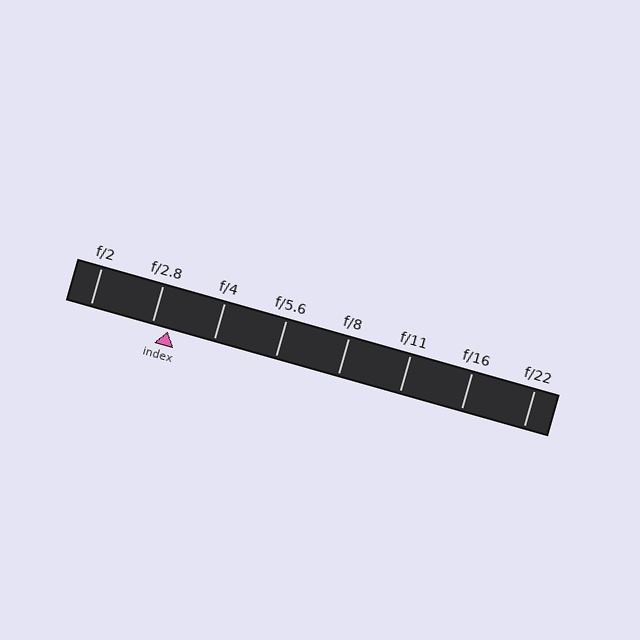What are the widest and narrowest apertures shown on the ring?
The widest aperture shown is f/2 and the narrowest is f/22.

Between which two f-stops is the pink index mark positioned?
The index mark is between f/2.8 and f/4.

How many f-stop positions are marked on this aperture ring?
There are 8 f-stop positions marked.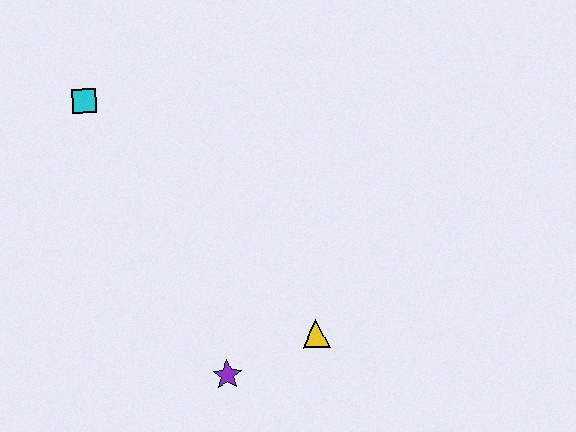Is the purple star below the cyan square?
Yes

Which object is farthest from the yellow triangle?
The cyan square is farthest from the yellow triangle.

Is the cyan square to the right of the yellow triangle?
No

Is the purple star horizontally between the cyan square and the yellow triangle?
Yes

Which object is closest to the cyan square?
The purple star is closest to the cyan square.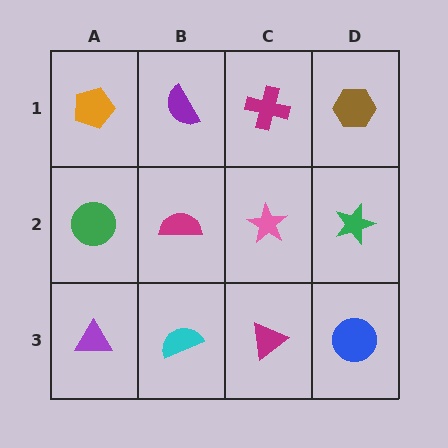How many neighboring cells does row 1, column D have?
2.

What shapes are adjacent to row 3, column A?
A green circle (row 2, column A), a cyan semicircle (row 3, column B).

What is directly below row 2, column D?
A blue circle.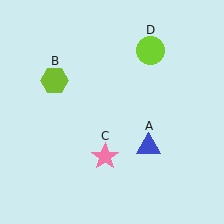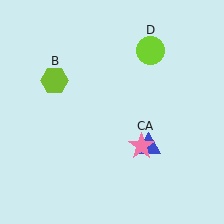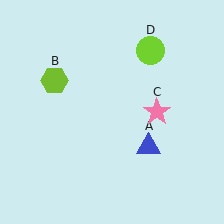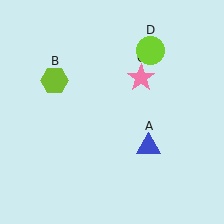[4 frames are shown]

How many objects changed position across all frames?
1 object changed position: pink star (object C).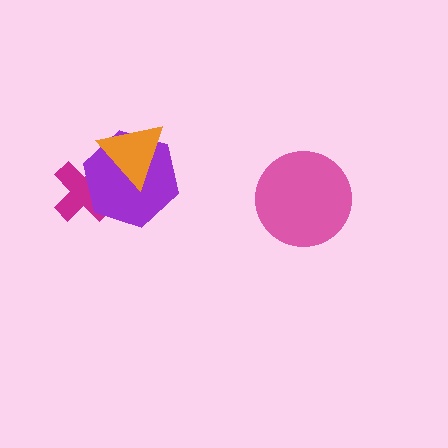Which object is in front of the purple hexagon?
The orange triangle is in front of the purple hexagon.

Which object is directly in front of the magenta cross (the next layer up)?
The purple hexagon is directly in front of the magenta cross.